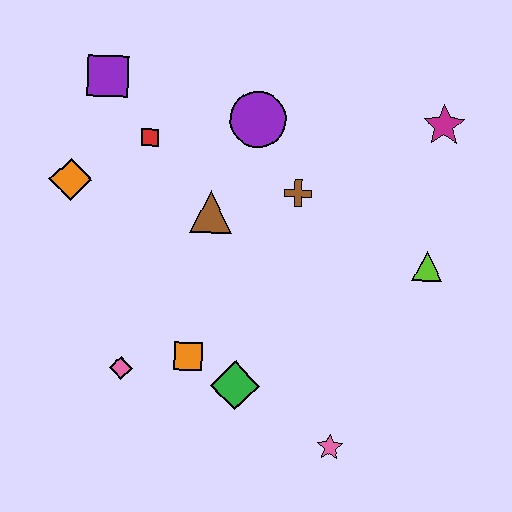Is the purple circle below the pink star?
No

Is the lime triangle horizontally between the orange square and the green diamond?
No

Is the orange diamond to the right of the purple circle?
No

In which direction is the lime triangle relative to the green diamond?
The lime triangle is to the right of the green diamond.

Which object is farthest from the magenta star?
The pink diamond is farthest from the magenta star.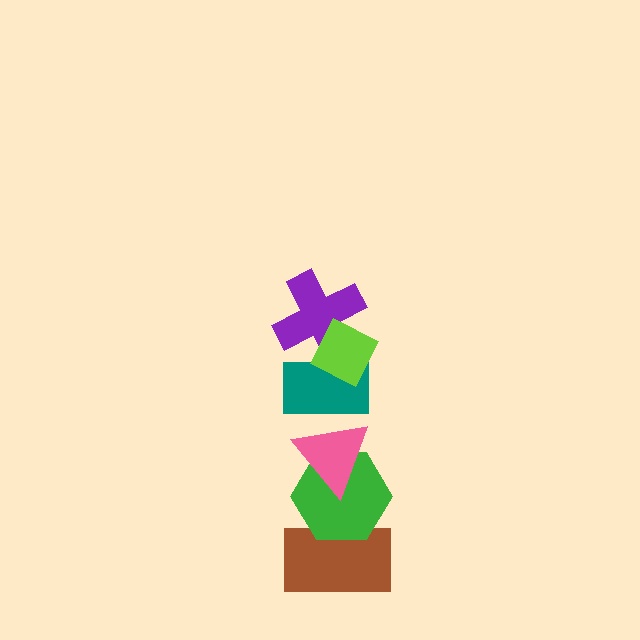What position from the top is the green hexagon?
The green hexagon is 5th from the top.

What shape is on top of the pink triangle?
The teal rectangle is on top of the pink triangle.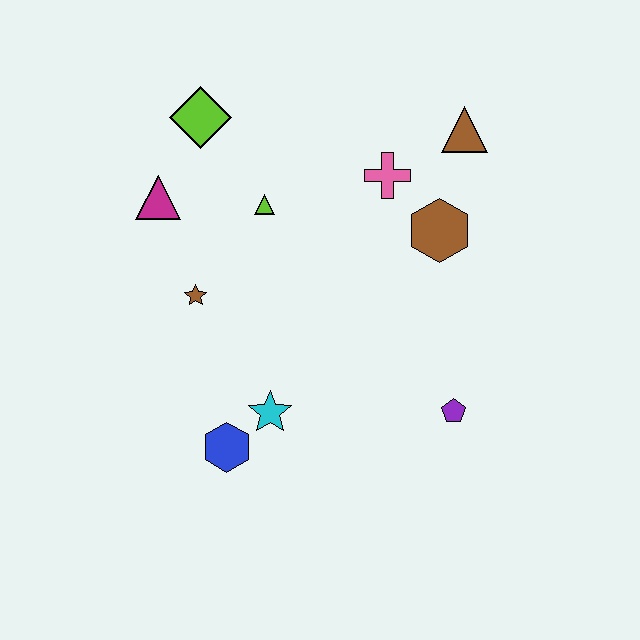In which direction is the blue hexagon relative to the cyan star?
The blue hexagon is to the left of the cyan star.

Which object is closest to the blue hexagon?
The cyan star is closest to the blue hexagon.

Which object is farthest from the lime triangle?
The purple pentagon is farthest from the lime triangle.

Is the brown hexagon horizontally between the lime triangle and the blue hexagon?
No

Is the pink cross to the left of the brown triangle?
Yes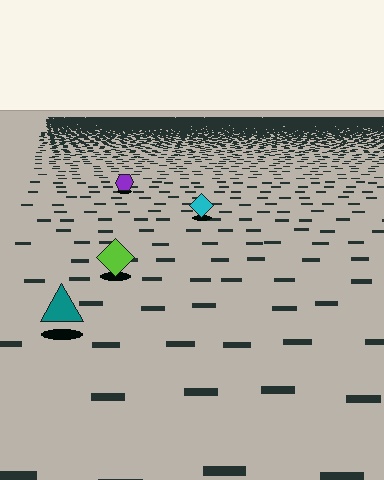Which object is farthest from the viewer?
The purple hexagon is farthest from the viewer. It appears smaller and the ground texture around it is denser.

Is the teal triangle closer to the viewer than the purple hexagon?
Yes. The teal triangle is closer — you can tell from the texture gradient: the ground texture is coarser near it.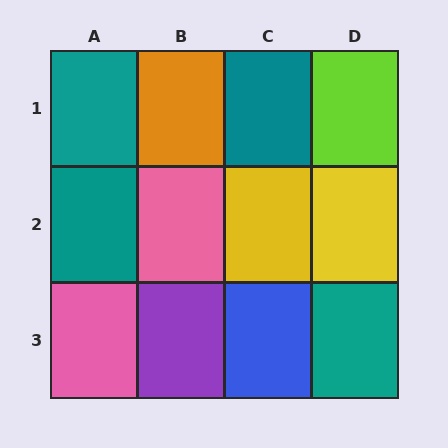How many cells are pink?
2 cells are pink.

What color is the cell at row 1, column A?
Teal.